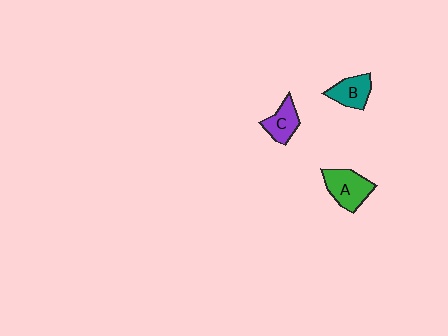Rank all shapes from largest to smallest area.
From largest to smallest: A (green), B (teal), C (purple).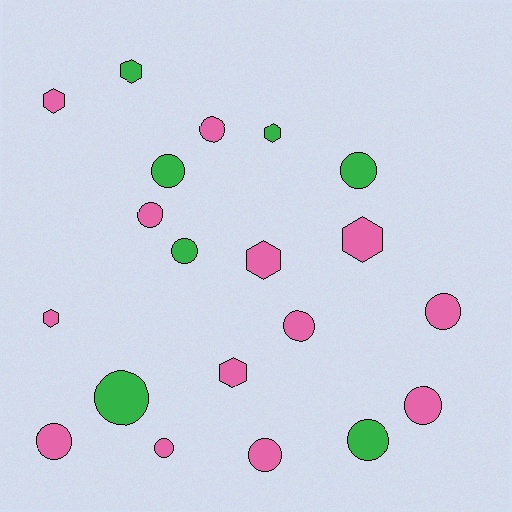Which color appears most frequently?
Pink, with 13 objects.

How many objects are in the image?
There are 20 objects.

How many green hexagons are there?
There are 2 green hexagons.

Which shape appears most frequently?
Circle, with 13 objects.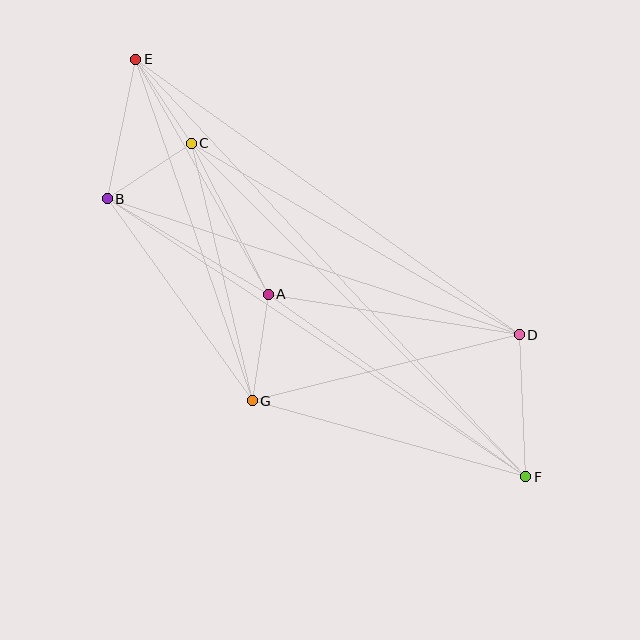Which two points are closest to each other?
Points B and C are closest to each other.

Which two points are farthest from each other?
Points E and F are farthest from each other.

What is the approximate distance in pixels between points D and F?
The distance between D and F is approximately 142 pixels.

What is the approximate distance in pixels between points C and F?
The distance between C and F is approximately 472 pixels.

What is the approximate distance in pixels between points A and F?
The distance between A and F is approximately 316 pixels.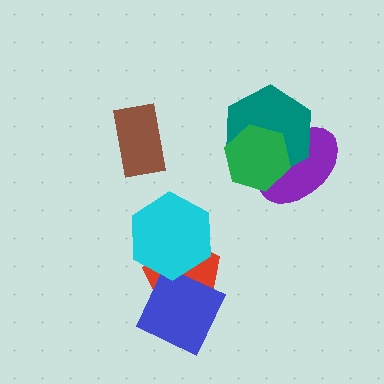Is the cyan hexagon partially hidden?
No, no other shape covers it.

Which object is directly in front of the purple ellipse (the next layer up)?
The teal hexagon is directly in front of the purple ellipse.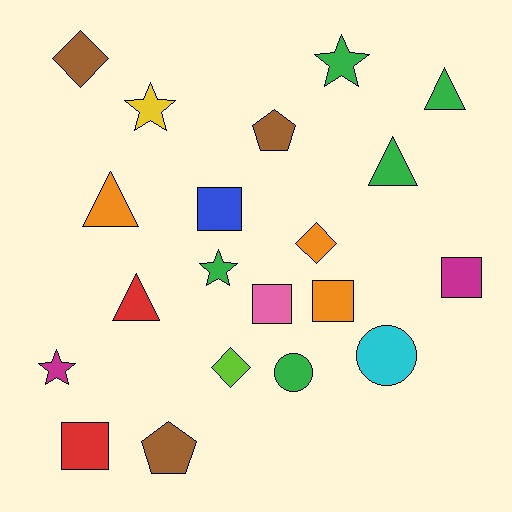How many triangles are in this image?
There are 4 triangles.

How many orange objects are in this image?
There are 3 orange objects.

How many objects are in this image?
There are 20 objects.